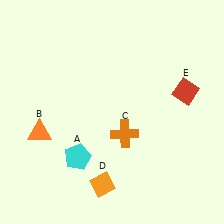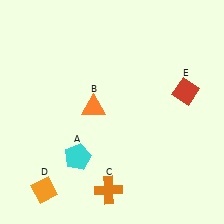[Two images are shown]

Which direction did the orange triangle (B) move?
The orange triangle (B) moved right.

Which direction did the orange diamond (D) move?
The orange diamond (D) moved left.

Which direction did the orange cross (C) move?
The orange cross (C) moved down.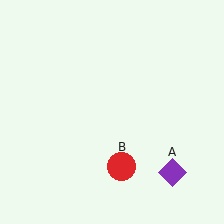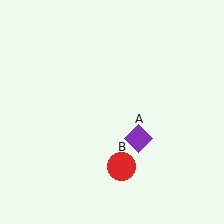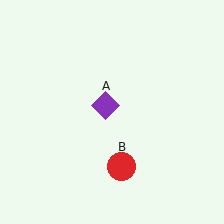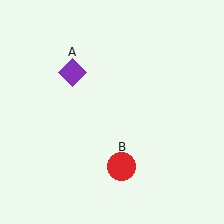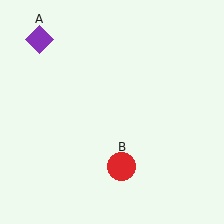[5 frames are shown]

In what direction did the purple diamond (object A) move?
The purple diamond (object A) moved up and to the left.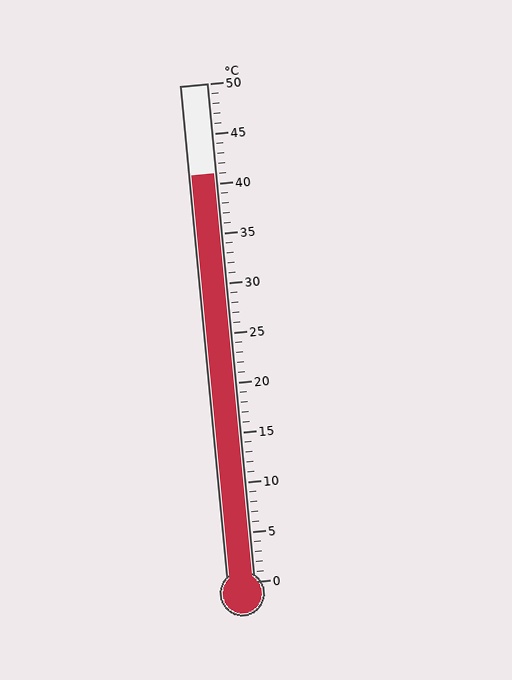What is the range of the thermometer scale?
The thermometer scale ranges from 0°C to 50°C.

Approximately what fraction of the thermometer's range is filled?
The thermometer is filled to approximately 80% of its range.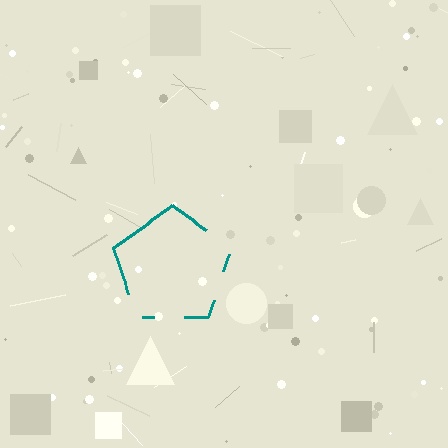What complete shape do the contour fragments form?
The contour fragments form a pentagon.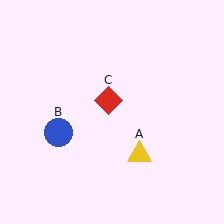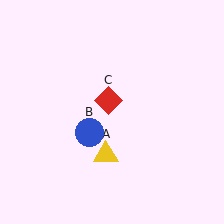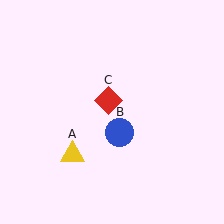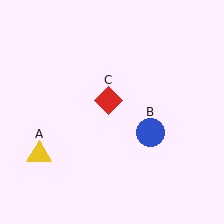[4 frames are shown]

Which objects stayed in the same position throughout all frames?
Red diamond (object C) remained stationary.